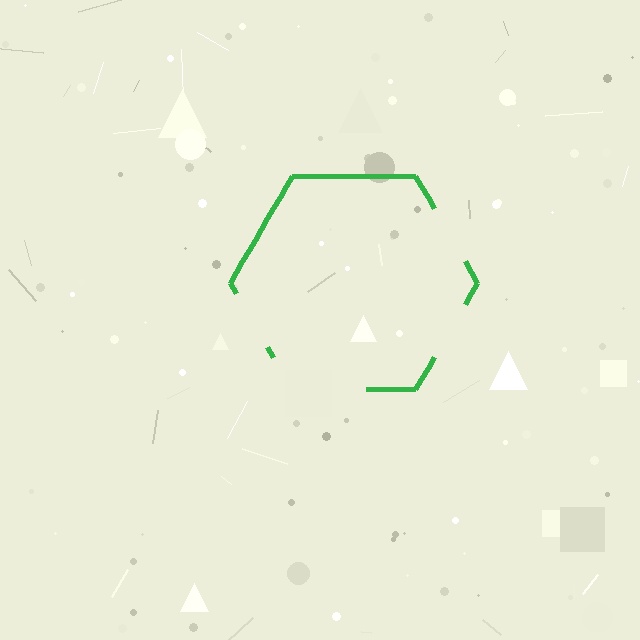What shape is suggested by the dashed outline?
The dashed outline suggests a hexagon.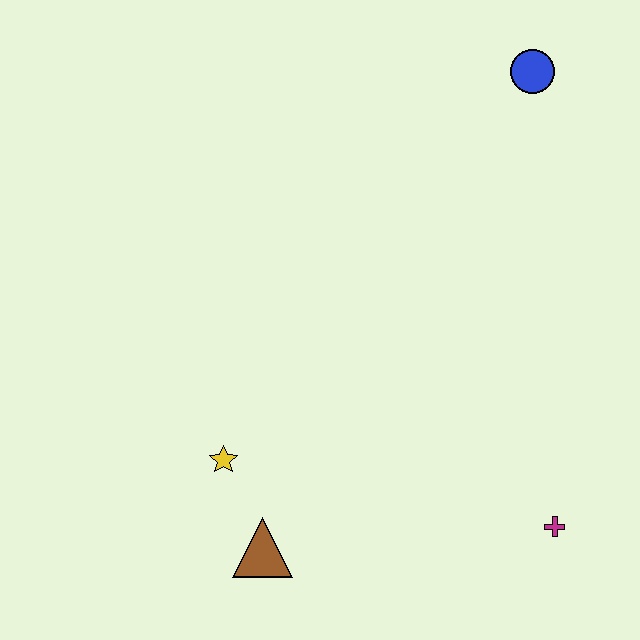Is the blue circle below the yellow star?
No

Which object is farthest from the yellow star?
The blue circle is farthest from the yellow star.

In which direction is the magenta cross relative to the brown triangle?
The magenta cross is to the right of the brown triangle.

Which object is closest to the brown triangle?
The yellow star is closest to the brown triangle.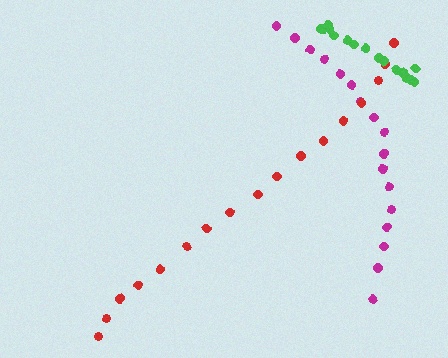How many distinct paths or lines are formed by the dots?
There are 3 distinct paths.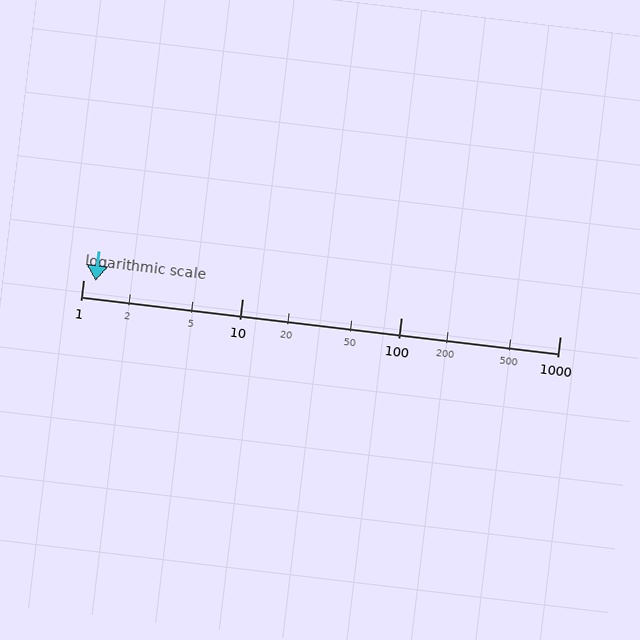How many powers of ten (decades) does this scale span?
The scale spans 3 decades, from 1 to 1000.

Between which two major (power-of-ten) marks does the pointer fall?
The pointer is between 1 and 10.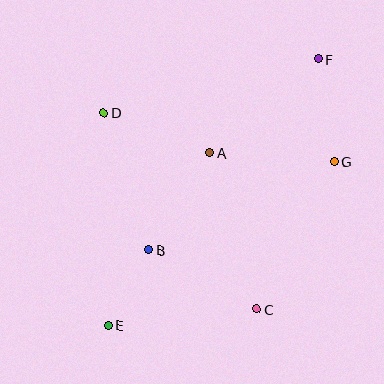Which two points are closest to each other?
Points B and E are closest to each other.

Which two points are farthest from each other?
Points E and F are farthest from each other.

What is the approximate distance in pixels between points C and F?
The distance between C and F is approximately 258 pixels.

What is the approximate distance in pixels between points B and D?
The distance between B and D is approximately 144 pixels.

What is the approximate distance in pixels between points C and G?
The distance between C and G is approximately 167 pixels.